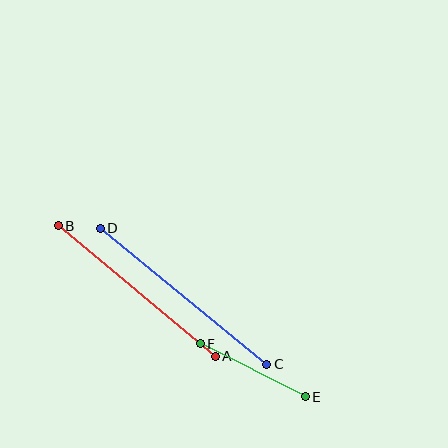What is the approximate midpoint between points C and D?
The midpoint is at approximately (184, 296) pixels.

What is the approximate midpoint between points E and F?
The midpoint is at approximately (253, 370) pixels.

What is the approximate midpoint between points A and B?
The midpoint is at approximately (137, 291) pixels.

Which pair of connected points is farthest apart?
Points C and D are farthest apart.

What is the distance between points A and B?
The distance is approximately 204 pixels.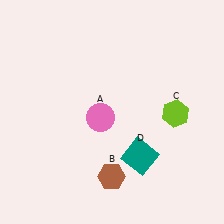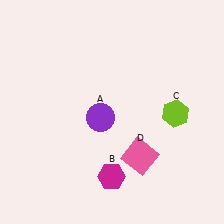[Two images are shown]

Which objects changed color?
A changed from pink to purple. B changed from brown to magenta. D changed from teal to pink.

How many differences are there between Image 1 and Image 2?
There are 3 differences between the two images.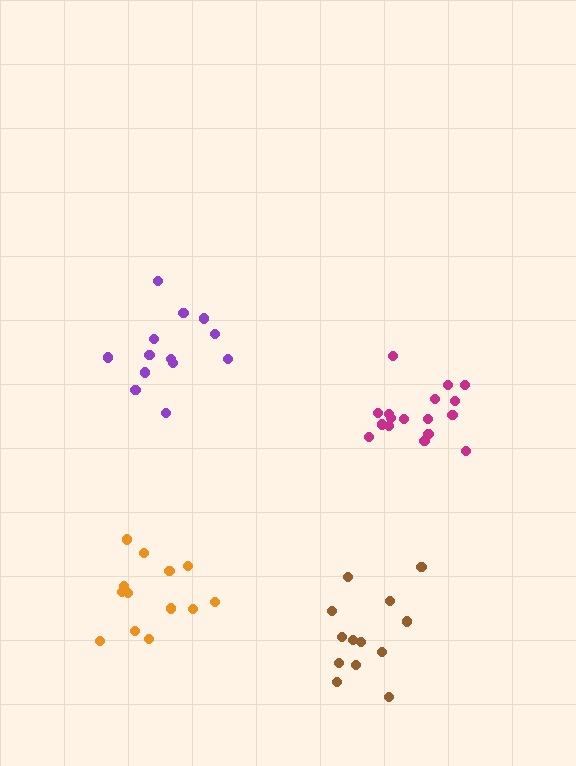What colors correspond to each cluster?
The clusters are colored: brown, orange, magenta, purple.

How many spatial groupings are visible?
There are 4 spatial groupings.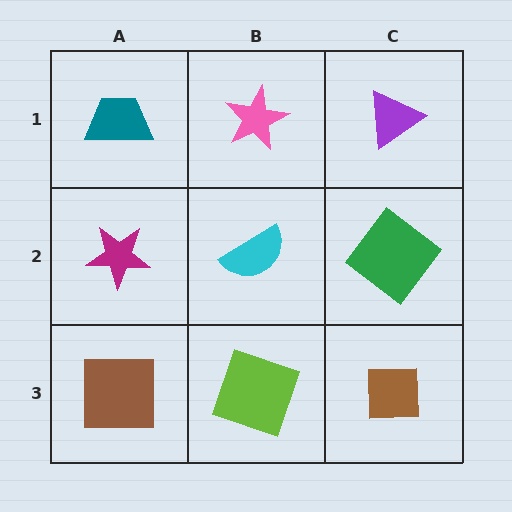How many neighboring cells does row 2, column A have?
3.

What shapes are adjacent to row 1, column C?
A green diamond (row 2, column C), a pink star (row 1, column B).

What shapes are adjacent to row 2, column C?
A purple triangle (row 1, column C), a brown square (row 3, column C), a cyan semicircle (row 2, column B).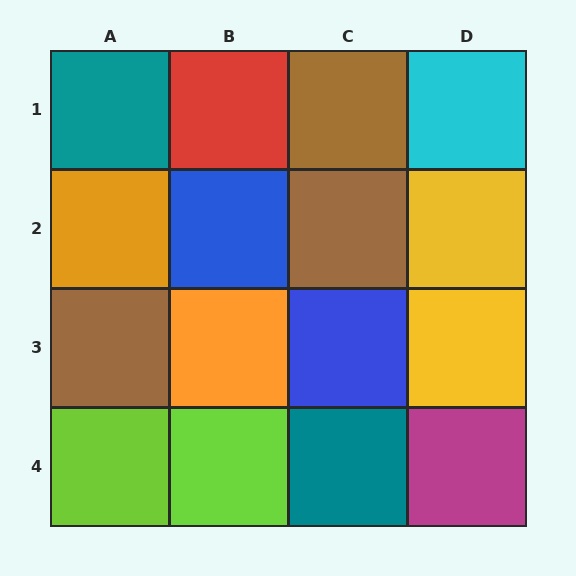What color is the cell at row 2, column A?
Orange.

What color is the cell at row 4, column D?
Magenta.